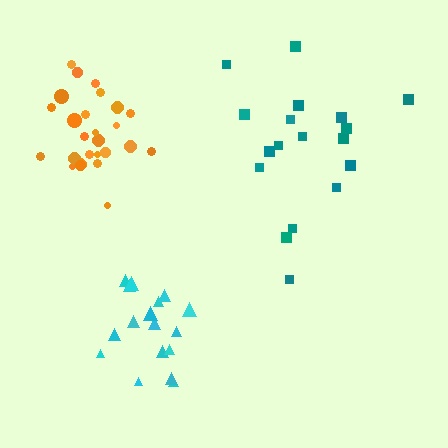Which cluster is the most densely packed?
Orange.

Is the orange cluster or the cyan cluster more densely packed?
Orange.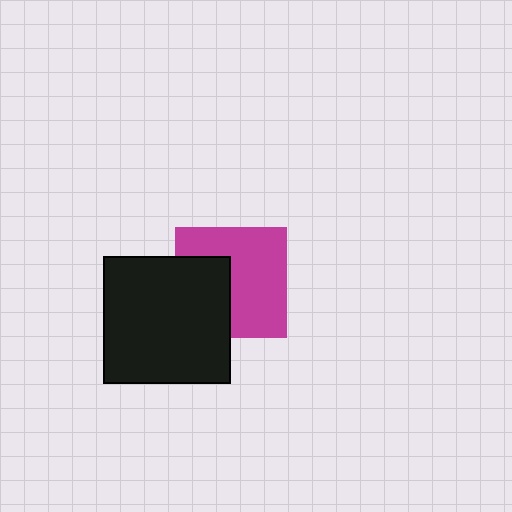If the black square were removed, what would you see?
You would see the complete magenta square.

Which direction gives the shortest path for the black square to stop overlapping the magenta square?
Moving left gives the shortest separation.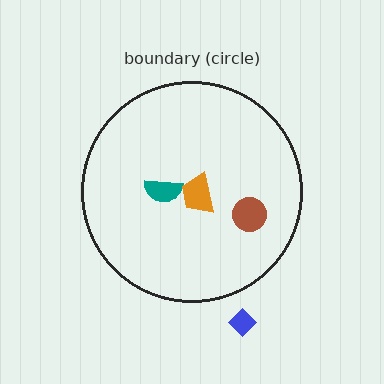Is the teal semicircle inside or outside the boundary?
Inside.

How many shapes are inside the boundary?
3 inside, 1 outside.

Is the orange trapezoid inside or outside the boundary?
Inside.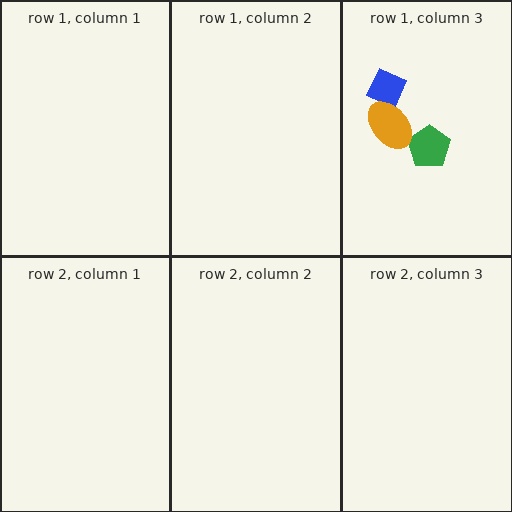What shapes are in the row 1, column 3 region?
The blue diamond, the green pentagon, the orange ellipse.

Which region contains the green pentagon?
The row 1, column 3 region.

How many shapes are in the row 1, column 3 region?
3.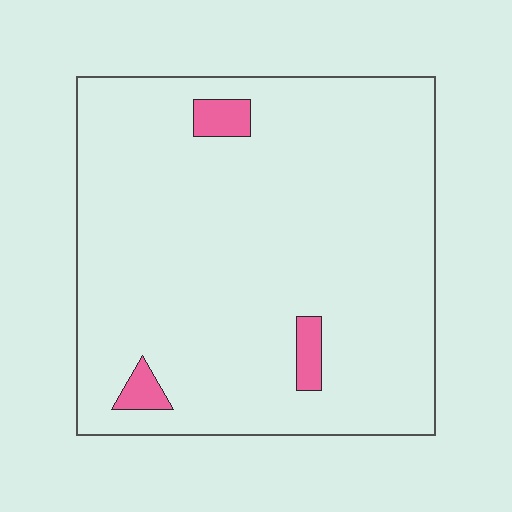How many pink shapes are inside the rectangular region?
3.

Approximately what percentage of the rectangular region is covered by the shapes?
Approximately 5%.